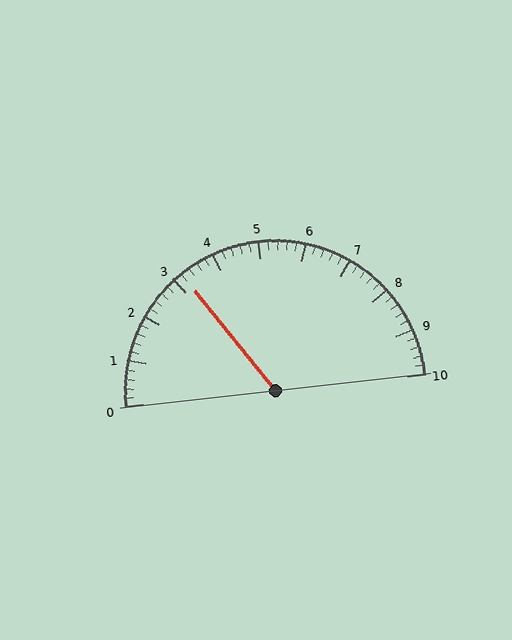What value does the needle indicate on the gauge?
The needle indicates approximately 3.2.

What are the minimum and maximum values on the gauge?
The gauge ranges from 0 to 10.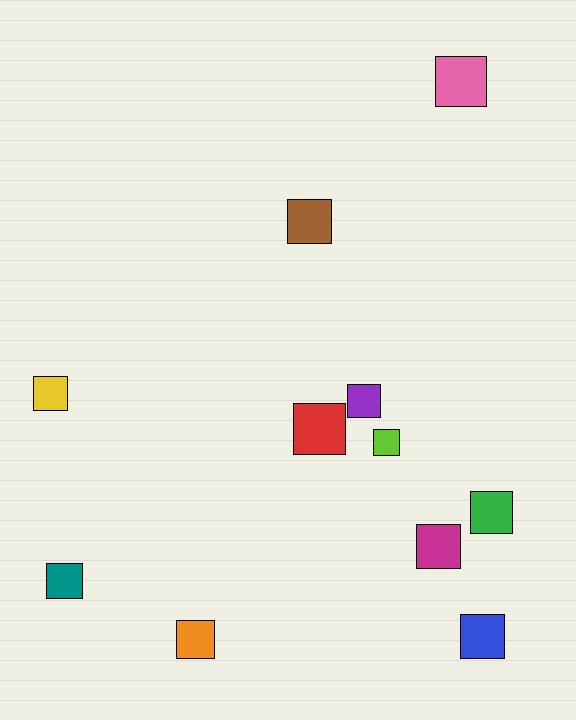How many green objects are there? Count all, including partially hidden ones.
There is 1 green object.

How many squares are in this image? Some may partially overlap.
There are 11 squares.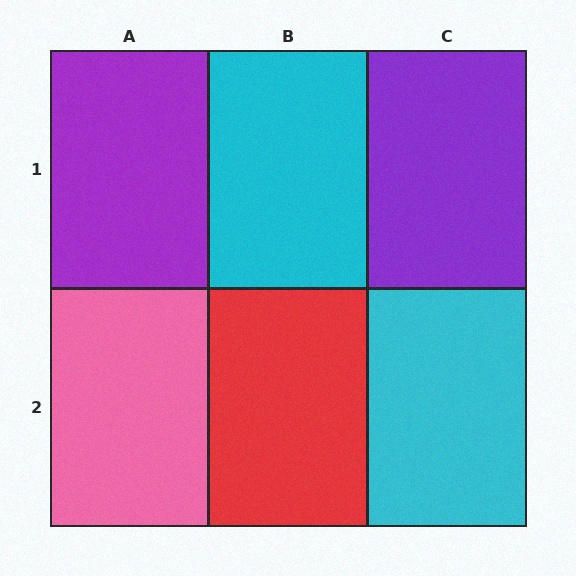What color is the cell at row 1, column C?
Purple.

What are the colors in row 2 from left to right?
Pink, red, cyan.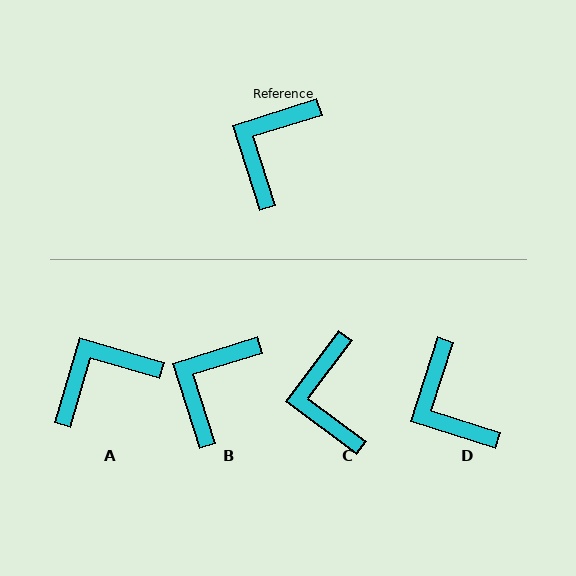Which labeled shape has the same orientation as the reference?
B.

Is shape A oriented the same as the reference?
No, it is off by about 34 degrees.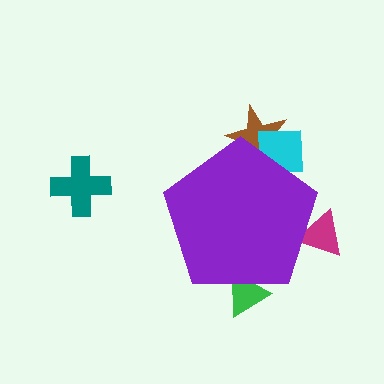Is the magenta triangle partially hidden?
Yes, the magenta triangle is partially hidden behind the purple pentagon.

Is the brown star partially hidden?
Yes, the brown star is partially hidden behind the purple pentagon.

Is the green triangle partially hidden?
Yes, the green triangle is partially hidden behind the purple pentagon.